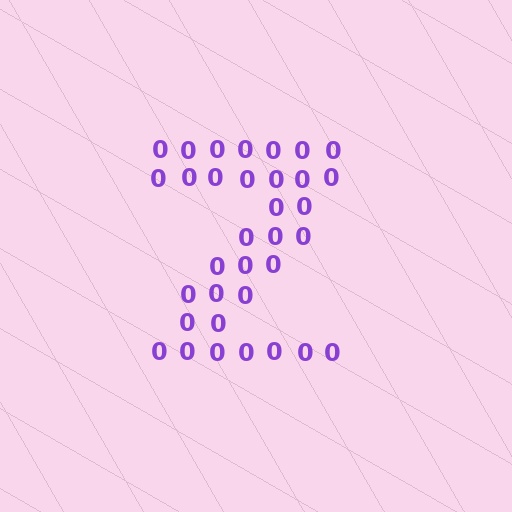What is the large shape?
The large shape is the letter Z.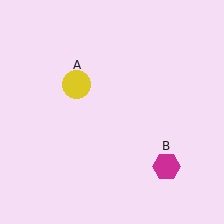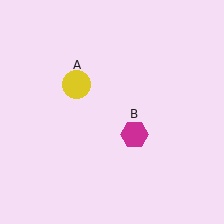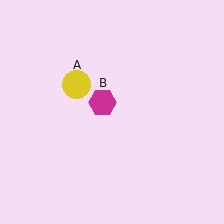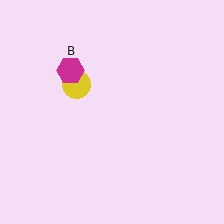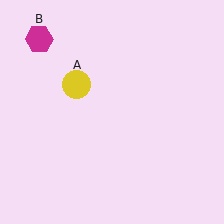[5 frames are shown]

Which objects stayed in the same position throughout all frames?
Yellow circle (object A) remained stationary.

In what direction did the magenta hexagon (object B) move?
The magenta hexagon (object B) moved up and to the left.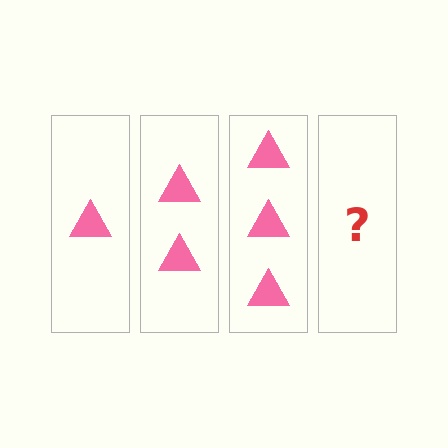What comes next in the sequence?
The next element should be 4 triangles.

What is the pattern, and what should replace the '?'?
The pattern is that each step adds one more triangle. The '?' should be 4 triangles.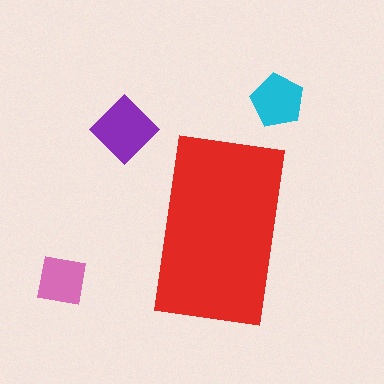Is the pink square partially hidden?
No, the pink square is fully visible.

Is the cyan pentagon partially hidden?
No, the cyan pentagon is fully visible.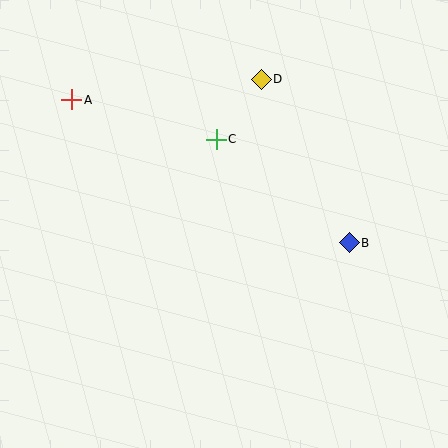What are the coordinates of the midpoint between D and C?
The midpoint between D and C is at (239, 109).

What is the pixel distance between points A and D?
The distance between A and D is 191 pixels.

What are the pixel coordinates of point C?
Point C is at (216, 139).